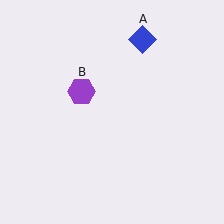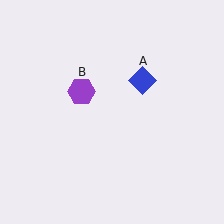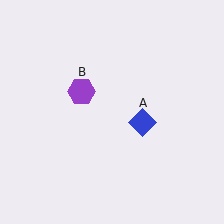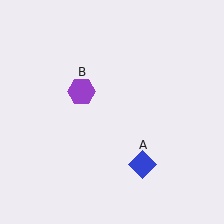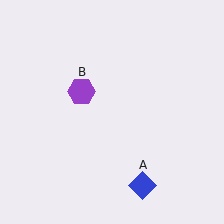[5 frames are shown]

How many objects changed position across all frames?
1 object changed position: blue diamond (object A).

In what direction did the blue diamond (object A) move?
The blue diamond (object A) moved down.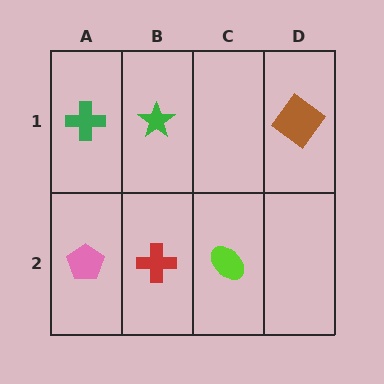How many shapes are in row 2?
3 shapes.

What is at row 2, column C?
A lime ellipse.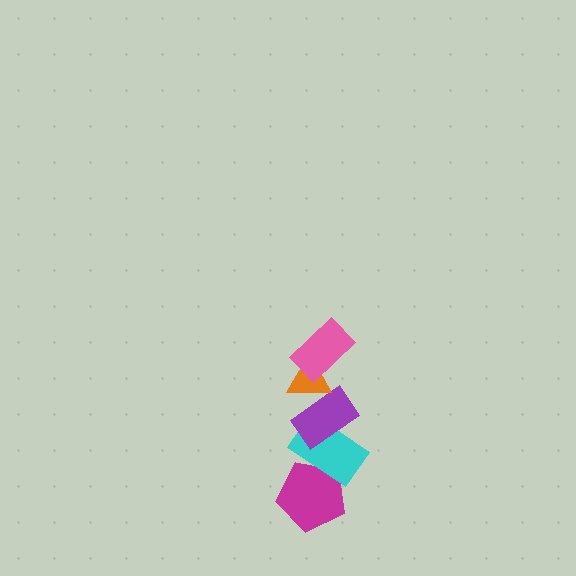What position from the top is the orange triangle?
The orange triangle is 2nd from the top.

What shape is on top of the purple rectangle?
The orange triangle is on top of the purple rectangle.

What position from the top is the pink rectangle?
The pink rectangle is 1st from the top.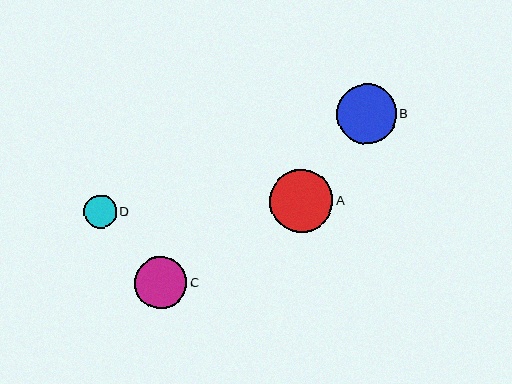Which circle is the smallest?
Circle D is the smallest with a size of approximately 33 pixels.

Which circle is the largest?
Circle A is the largest with a size of approximately 63 pixels.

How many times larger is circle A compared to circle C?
Circle A is approximately 1.2 times the size of circle C.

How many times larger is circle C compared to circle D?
Circle C is approximately 1.6 times the size of circle D.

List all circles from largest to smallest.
From largest to smallest: A, B, C, D.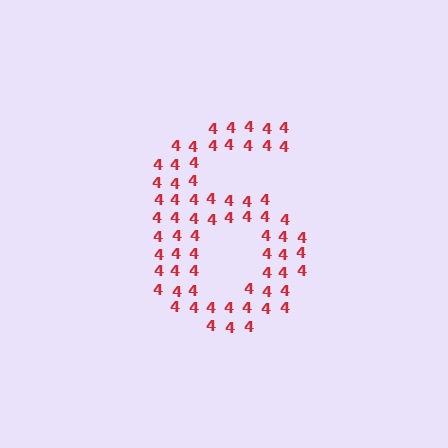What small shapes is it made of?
It is made of small digit 4's.